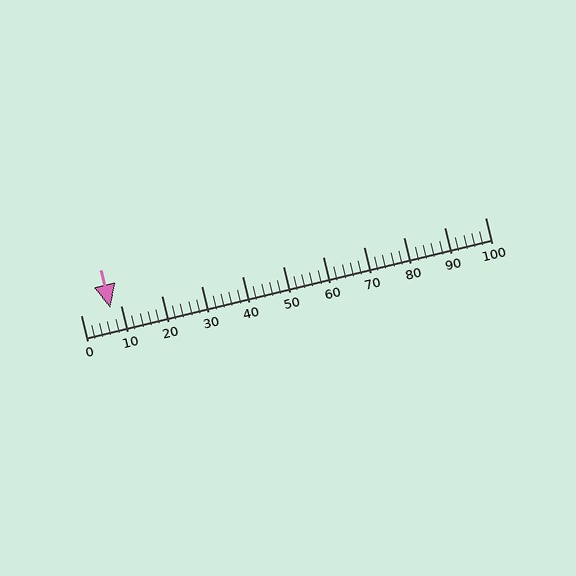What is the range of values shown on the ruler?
The ruler shows values from 0 to 100.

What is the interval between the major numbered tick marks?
The major tick marks are spaced 10 units apart.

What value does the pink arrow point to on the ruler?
The pink arrow points to approximately 7.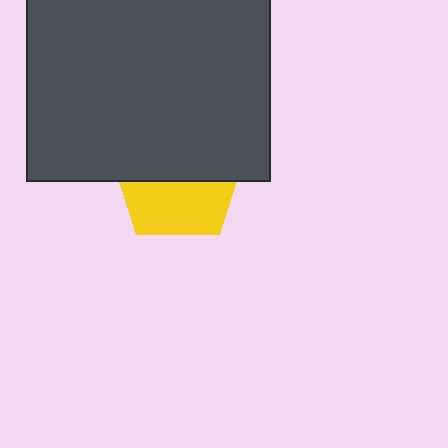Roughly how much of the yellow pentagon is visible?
About half of it is visible (roughly 46%).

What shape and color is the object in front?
The object in front is a dark gray rectangle.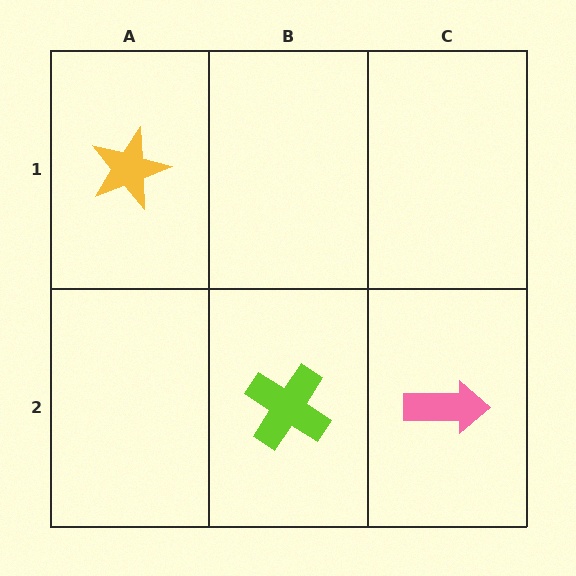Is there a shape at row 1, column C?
No, that cell is empty.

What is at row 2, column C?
A pink arrow.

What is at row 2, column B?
A lime cross.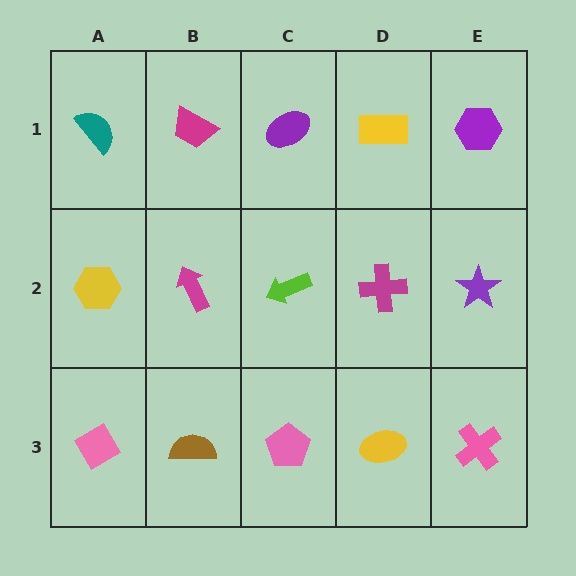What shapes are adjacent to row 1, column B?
A magenta arrow (row 2, column B), a teal semicircle (row 1, column A), a purple ellipse (row 1, column C).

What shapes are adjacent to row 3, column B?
A magenta arrow (row 2, column B), a pink diamond (row 3, column A), a pink pentagon (row 3, column C).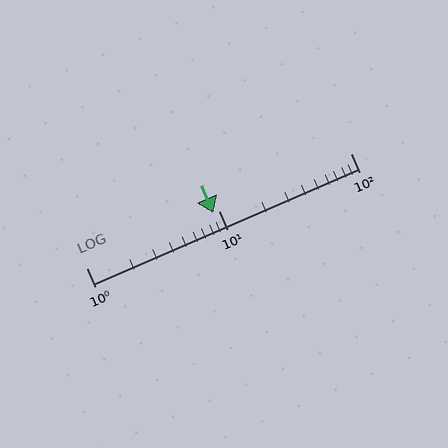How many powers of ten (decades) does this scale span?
The scale spans 2 decades, from 1 to 100.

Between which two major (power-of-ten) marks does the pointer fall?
The pointer is between 1 and 10.